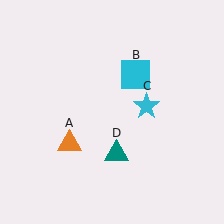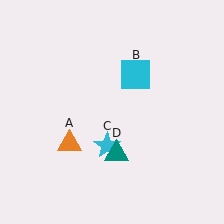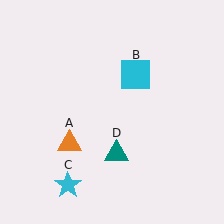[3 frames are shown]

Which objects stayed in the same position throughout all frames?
Orange triangle (object A) and cyan square (object B) and teal triangle (object D) remained stationary.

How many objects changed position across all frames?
1 object changed position: cyan star (object C).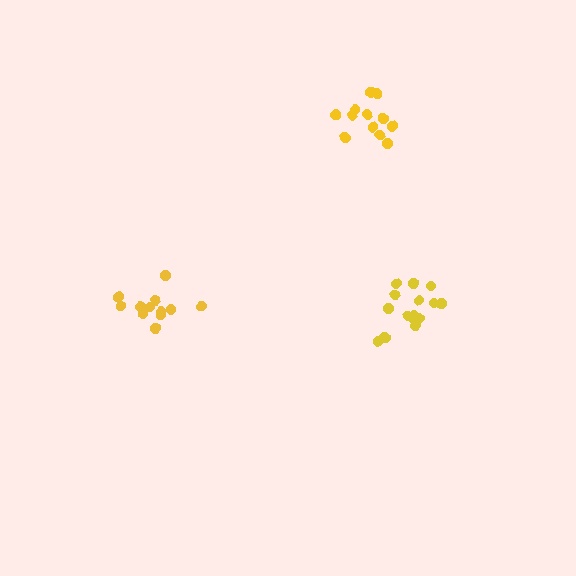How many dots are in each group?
Group 1: 12 dots, Group 2: 15 dots, Group 3: 12 dots (39 total).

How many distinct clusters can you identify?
There are 3 distinct clusters.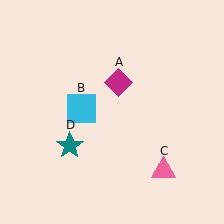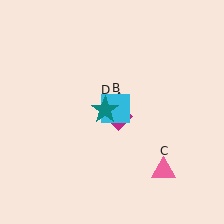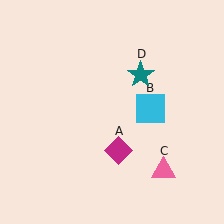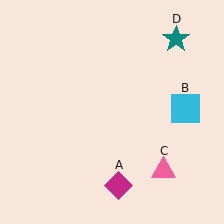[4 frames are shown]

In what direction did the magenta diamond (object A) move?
The magenta diamond (object A) moved down.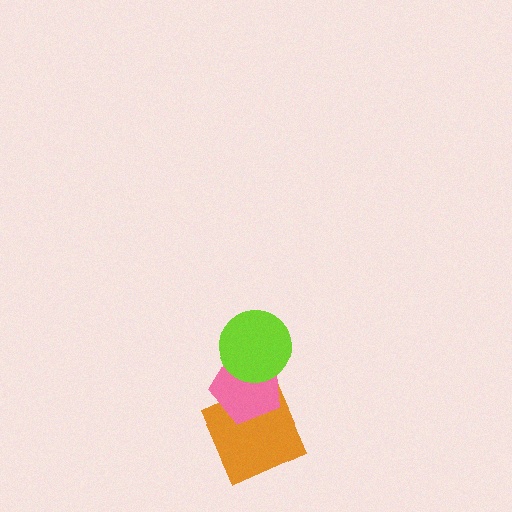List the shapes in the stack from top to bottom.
From top to bottom: the lime circle, the pink pentagon, the orange square.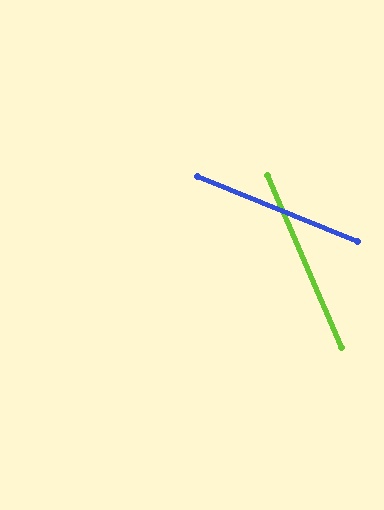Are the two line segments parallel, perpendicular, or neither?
Neither parallel nor perpendicular — they differ by about 45°.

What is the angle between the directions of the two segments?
Approximately 45 degrees.